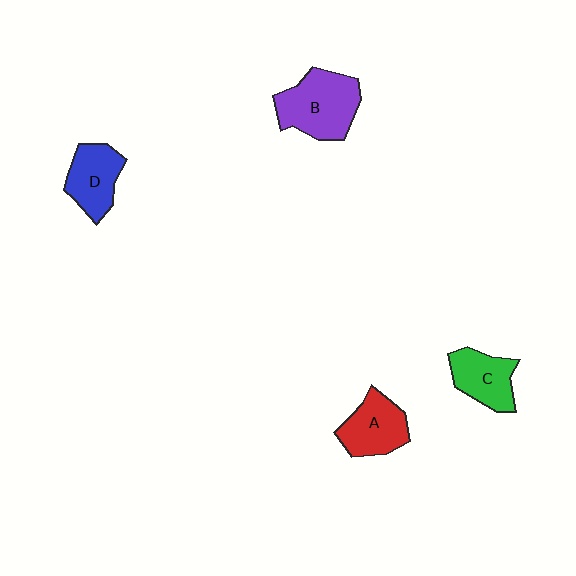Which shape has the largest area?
Shape B (purple).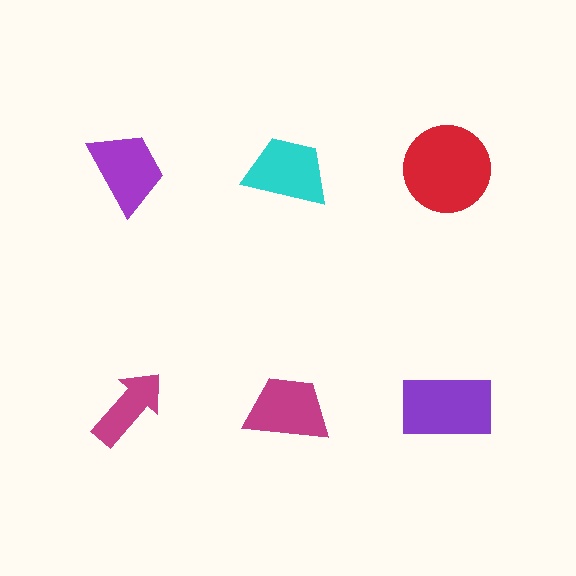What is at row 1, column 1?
A purple trapezoid.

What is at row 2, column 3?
A purple rectangle.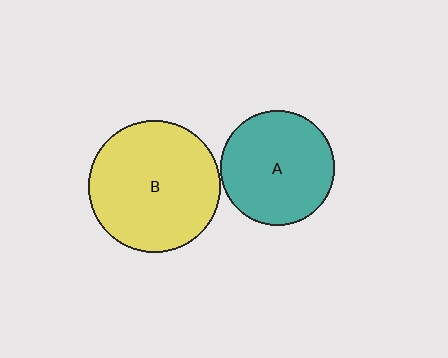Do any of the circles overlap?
No, none of the circles overlap.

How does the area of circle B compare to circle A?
Approximately 1.3 times.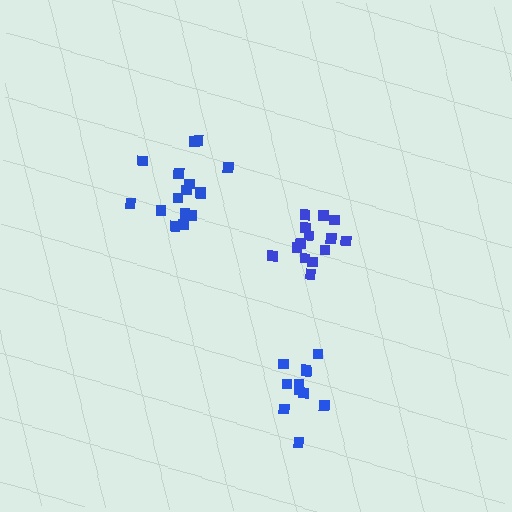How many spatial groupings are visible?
There are 3 spatial groupings.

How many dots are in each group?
Group 1: 14 dots, Group 2: 11 dots, Group 3: 16 dots (41 total).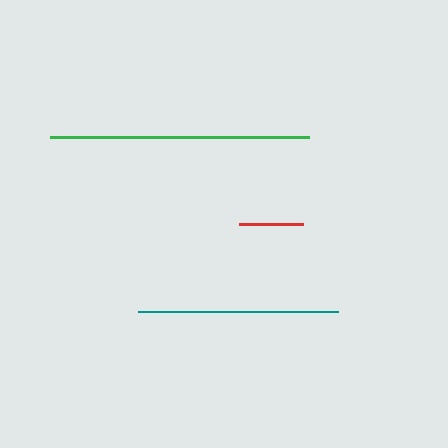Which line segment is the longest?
The green line is the longest at approximately 259 pixels.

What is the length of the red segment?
The red segment is approximately 64 pixels long.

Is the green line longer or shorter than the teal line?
The green line is longer than the teal line.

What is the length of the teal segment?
The teal segment is approximately 200 pixels long.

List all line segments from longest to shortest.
From longest to shortest: green, teal, red.